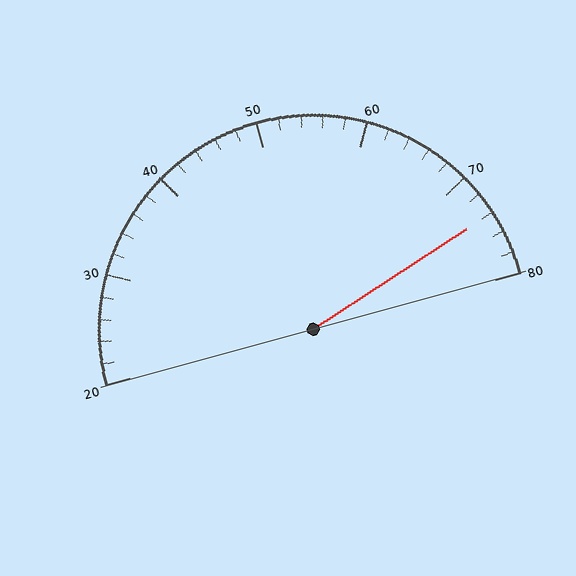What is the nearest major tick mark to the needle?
The nearest major tick mark is 70.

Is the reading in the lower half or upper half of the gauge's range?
The reading is in the upper half of the range (20 to 80).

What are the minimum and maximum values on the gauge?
The gauge ranges from 20 to 80.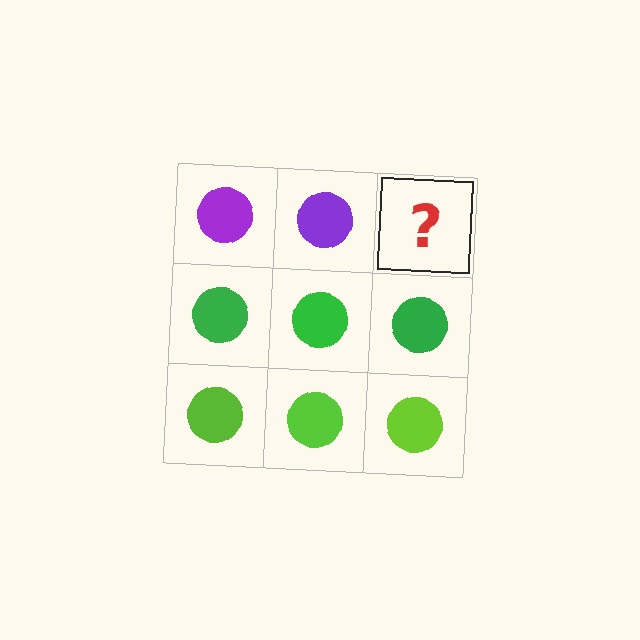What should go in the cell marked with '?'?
The missing cell should contain a purple circle.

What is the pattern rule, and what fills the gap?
The rule is that each row has a consistent color. The gap should be filled with a purple circle.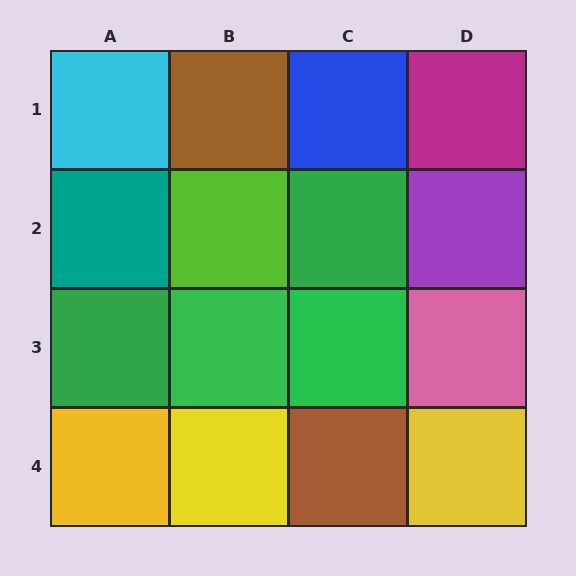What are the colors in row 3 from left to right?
Green, green, green, pink.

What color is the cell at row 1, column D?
Magenta.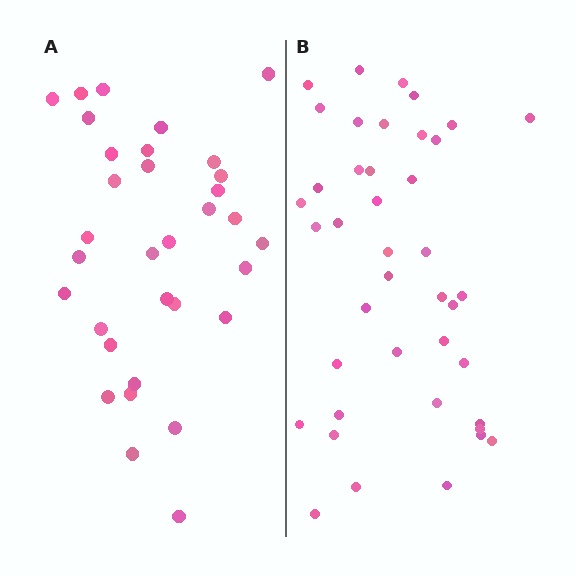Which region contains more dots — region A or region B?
Region B (the right region) has more dots.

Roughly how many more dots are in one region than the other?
Region B has roughly 8 or so more dots than region A.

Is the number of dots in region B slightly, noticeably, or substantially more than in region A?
Region B has only slightly more — the two regions are fairly close. The ratio is roughly 1.2 to 1.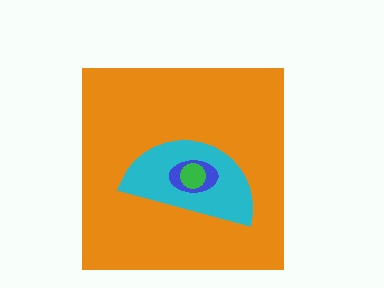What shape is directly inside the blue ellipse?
The green circle.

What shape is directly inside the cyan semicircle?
The blue ellipse.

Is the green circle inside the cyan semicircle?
Yes.